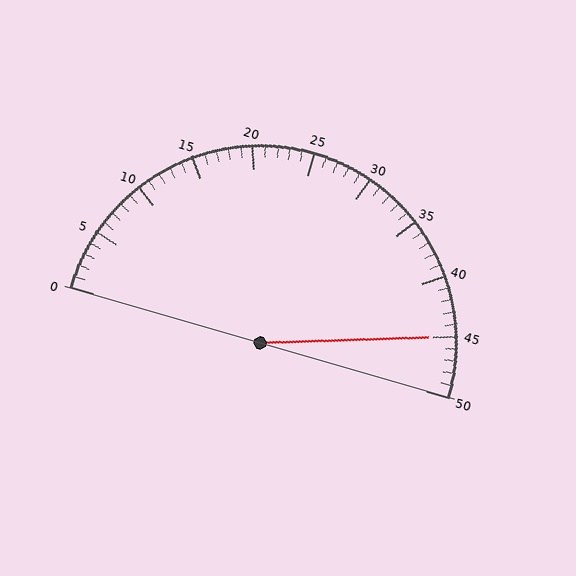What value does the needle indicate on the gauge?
The needle indicates approximately 45.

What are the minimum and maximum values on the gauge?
The gauge ranges from 0 to 50.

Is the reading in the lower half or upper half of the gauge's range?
The reading is in the upper half of the range (0 to 50).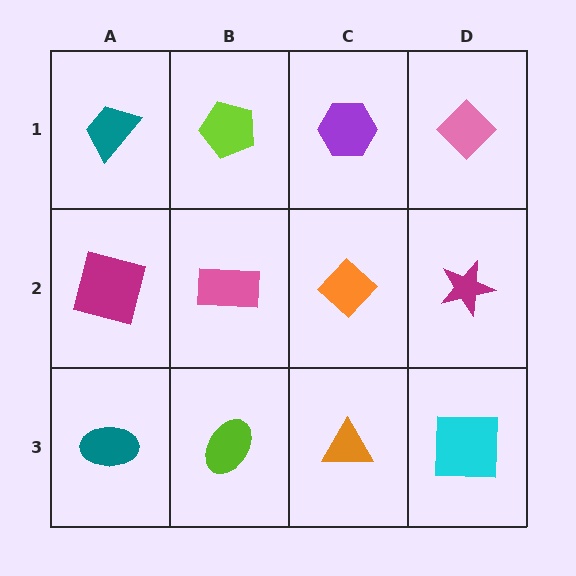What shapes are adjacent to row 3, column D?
A magenta star (row 2, column D), an orange triangle (row 3, column C).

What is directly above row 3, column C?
An orange diamond.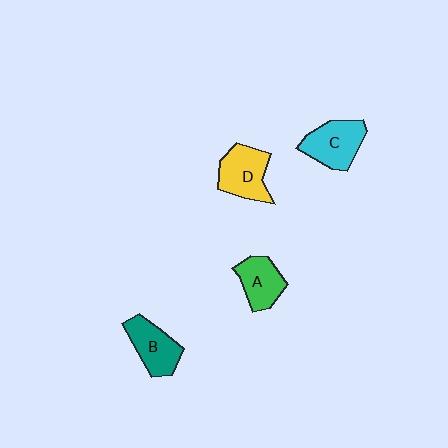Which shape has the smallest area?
Shape A (green).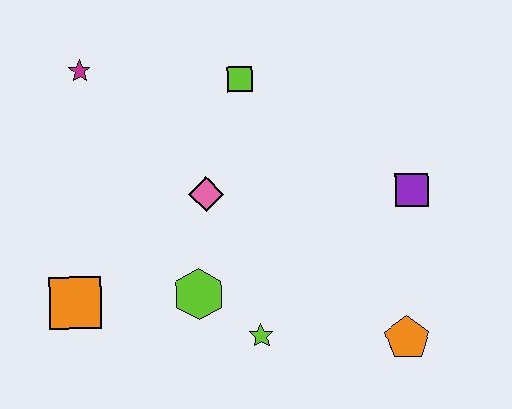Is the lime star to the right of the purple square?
No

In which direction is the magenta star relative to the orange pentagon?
The magenta star is to the left of the orange pentagon.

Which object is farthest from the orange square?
The purple square is farthest from the orange square.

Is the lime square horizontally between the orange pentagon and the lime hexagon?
Yes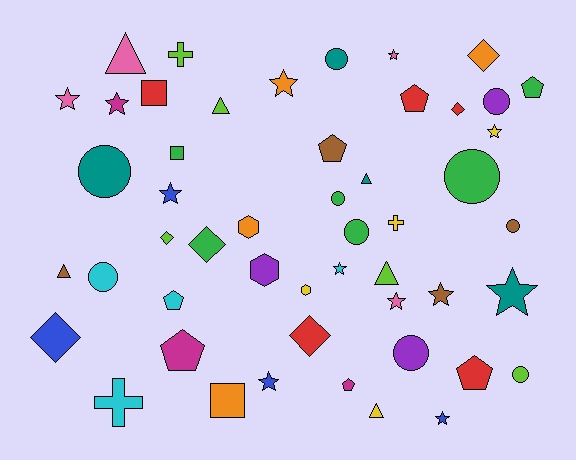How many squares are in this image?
There are 3 squares.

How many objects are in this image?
There are 50 objects.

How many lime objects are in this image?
There are 5 lime objects.